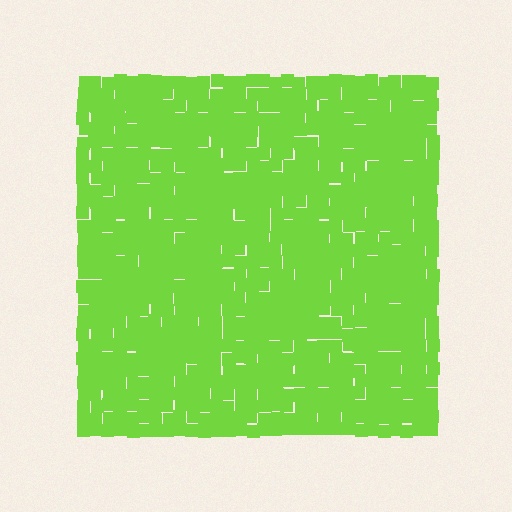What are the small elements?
The small elements are squares.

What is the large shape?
The large shape is a square.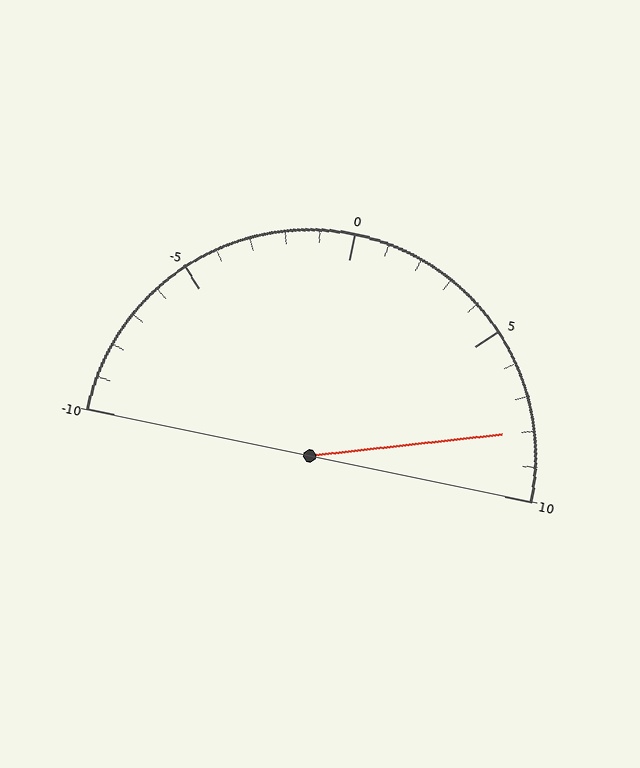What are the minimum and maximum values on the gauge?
The gauge ranges from -10 to 10.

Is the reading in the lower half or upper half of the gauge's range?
The reading is in the upper half of the range (-10 to 10).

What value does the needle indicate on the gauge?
The needle indicates approximately 8.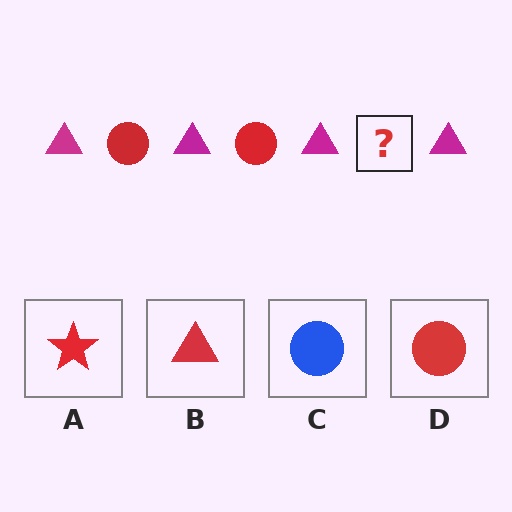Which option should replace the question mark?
Option D.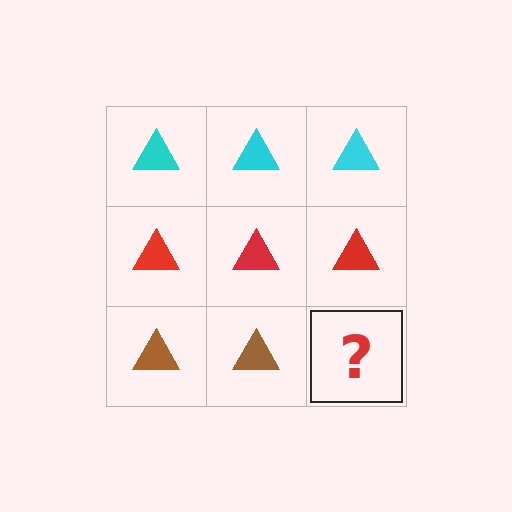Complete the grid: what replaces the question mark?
The question mark should be replaced with a brown triangle.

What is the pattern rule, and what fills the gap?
The rule is that each row has a consistent color. The gap should be filled with a brown triangle.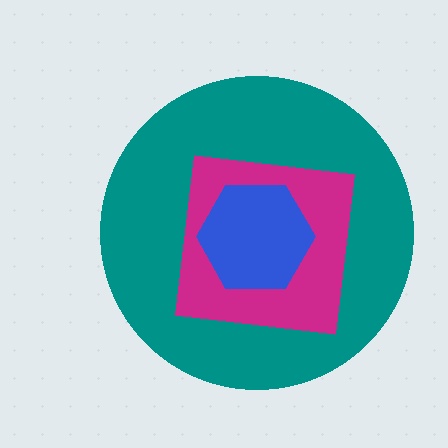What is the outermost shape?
The teal circle.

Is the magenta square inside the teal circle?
Yes.